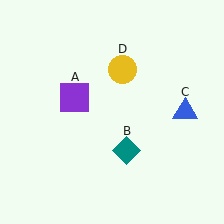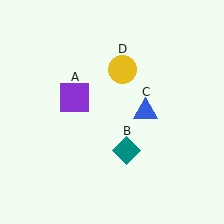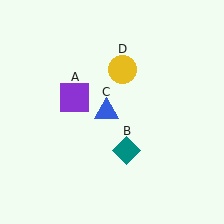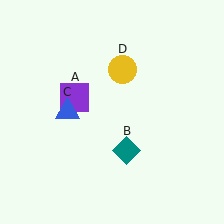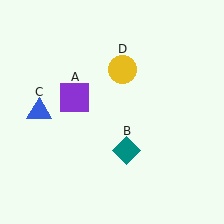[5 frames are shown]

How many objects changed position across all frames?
1 object changed position: blue triangle (object C).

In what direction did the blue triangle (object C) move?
The blue triangle (object C) moved left.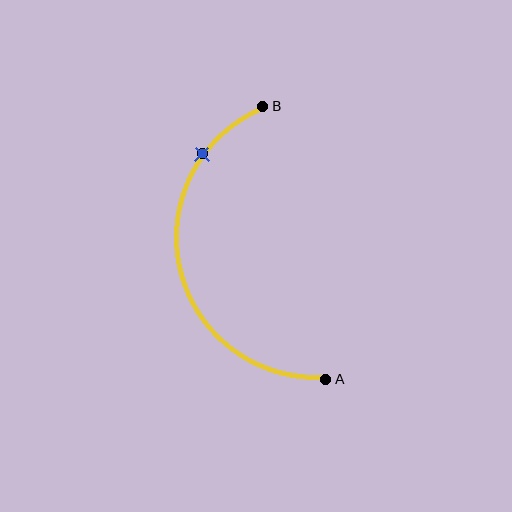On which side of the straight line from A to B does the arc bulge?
The arc bulges to the left of the straight line connecting A and B.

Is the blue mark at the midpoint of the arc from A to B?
No. The blue mark lies on the arc but is closer to endpoint B. The arc midpoint would be at the point on the curve equidistant along the arc from both A and B.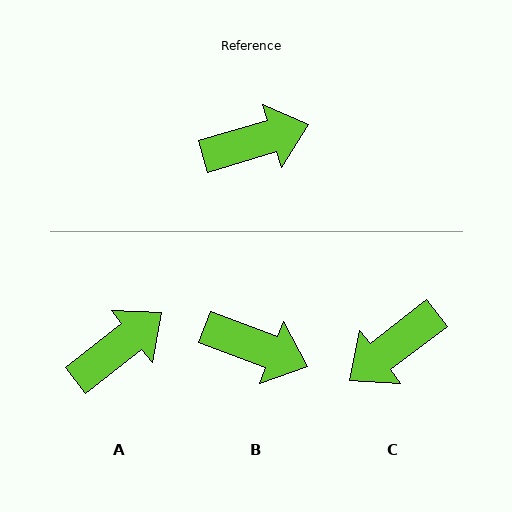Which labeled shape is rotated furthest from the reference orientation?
C, about 159 degrees away.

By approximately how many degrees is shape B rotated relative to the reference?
Approximately 37 degrees clockwise.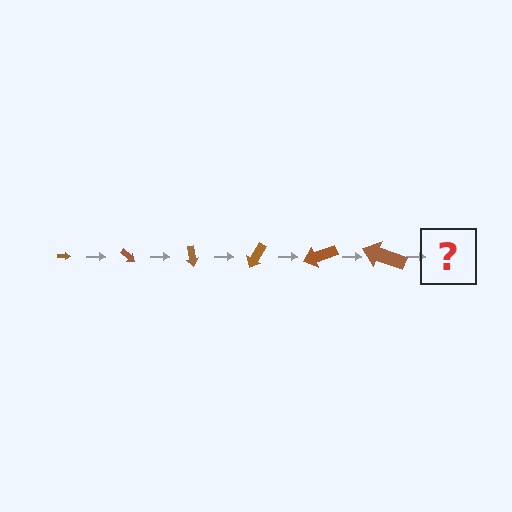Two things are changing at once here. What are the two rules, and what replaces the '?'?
The two rules are that the arrow grows larger each step and it rotates 40 degrees each step. The '?' should be an arrow, larger than the previous one and rotated 240 degrees from the start.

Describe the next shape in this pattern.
It should be an arrow, larger than the previous one and rotated 240 degrees from the start.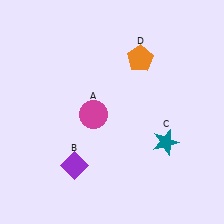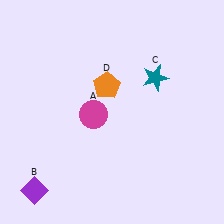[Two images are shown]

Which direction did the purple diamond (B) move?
The purple diamond (B) moved left.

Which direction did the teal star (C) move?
The teal star (C) moved up.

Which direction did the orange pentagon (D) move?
The orange pentagon (D) moved left.